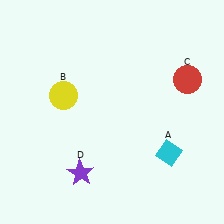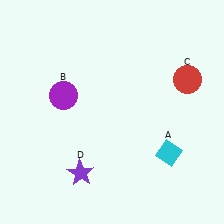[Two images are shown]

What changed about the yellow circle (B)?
In Image 1, B is yellow. In Image 2, it changed to purple.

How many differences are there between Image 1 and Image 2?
There is 1 difference between the two images.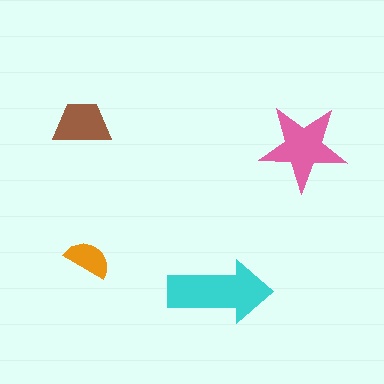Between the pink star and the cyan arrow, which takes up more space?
The cyan arrow.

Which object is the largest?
The cyan arrow.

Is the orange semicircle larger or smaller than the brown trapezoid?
Smaller.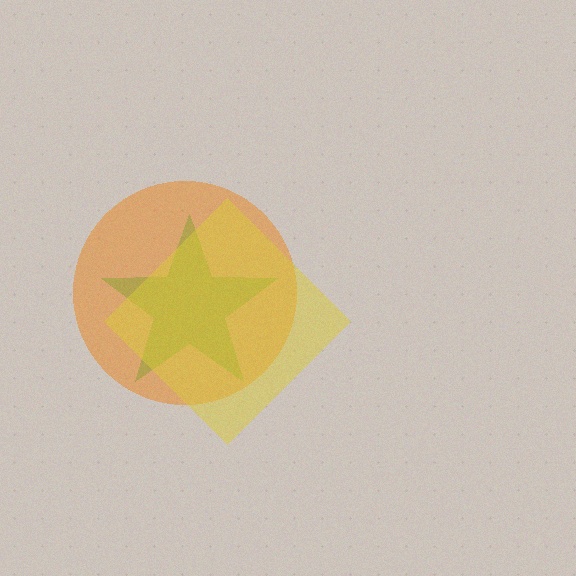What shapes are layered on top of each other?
The layered shapes are: a green star, an orange circle, a yellow diamond.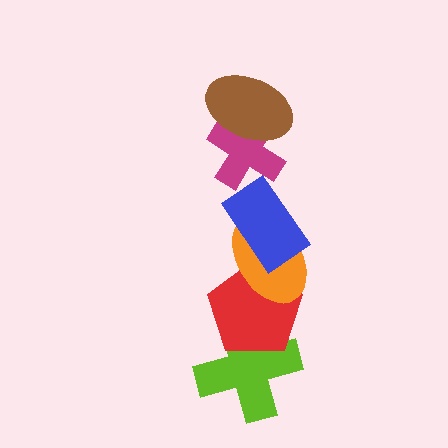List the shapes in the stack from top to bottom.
From top to bottom: the brown ellipse, the magenta cross, the blue rectangle, the orange ellipse, the red pentagon, the lime cross.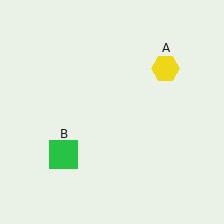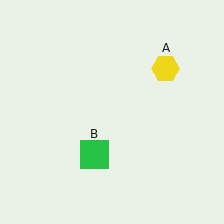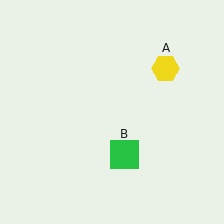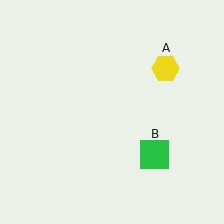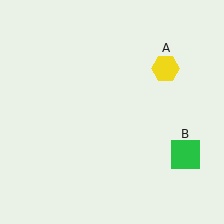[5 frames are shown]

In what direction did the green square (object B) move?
The green square (object B) moved right.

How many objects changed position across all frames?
1 object changed position: green square (object B).